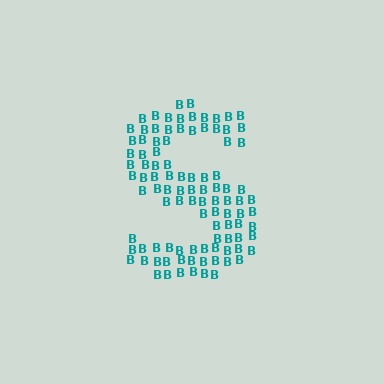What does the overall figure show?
The overall figure shows the letter S.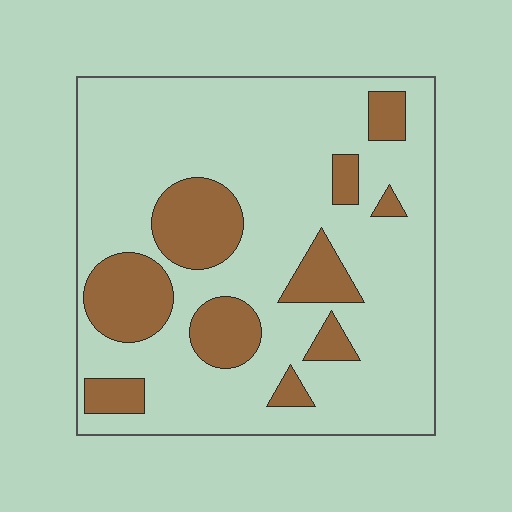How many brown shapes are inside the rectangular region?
10.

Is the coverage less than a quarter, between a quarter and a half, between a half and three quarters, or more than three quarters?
Less than a quarter.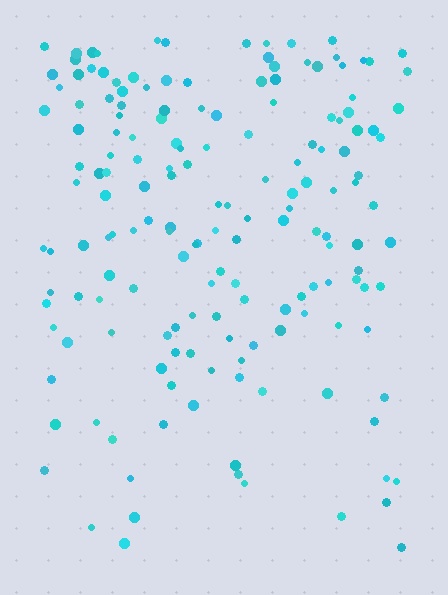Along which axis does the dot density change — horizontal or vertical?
Vertical.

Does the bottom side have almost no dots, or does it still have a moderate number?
Still a moderate number, just noticeably fewer than the top.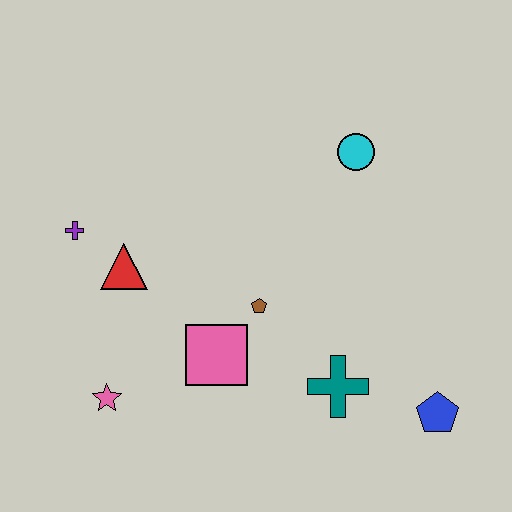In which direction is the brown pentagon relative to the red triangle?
The brown pentagon is to the right of the red triangle.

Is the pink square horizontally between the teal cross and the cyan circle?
No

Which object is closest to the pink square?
The brown pentagon is closest to the pink square.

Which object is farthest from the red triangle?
The blue pentagon is farthest from the red triangle.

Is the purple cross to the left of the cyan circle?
Yes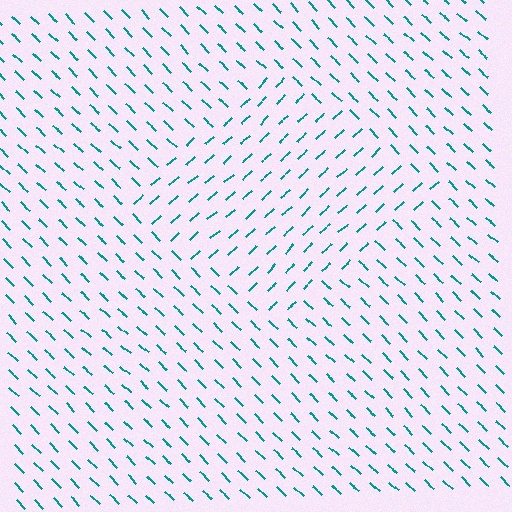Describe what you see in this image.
The image is filled with small teal line segments. A diamond region in the image has lines oriented differently from the surrounding lines, creating a visible texture boundary.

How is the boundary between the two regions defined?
The boundary is defined purely by a change in line orientation (approximately 87 degrees difference). All lines are the same color and thickness.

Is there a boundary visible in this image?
Yes, there is a texture boundary formed by a change in line orientation.